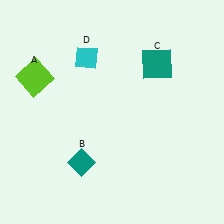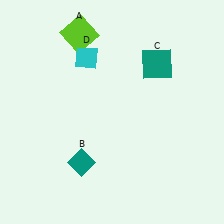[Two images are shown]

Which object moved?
The lime square (A) moved right.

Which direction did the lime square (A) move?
The lime square (A) moved right.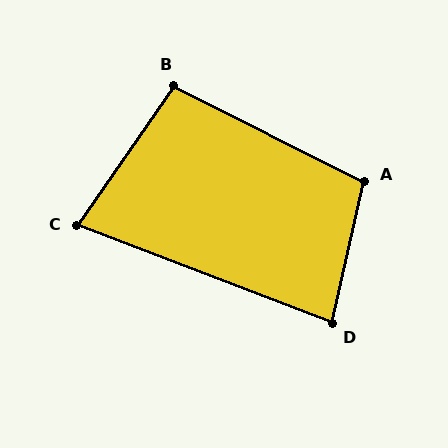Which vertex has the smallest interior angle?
C, at approximately 76 degrees.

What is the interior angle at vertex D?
Approximately 82 degrees (acute).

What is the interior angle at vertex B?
Approximately 98 degrees (obtuse).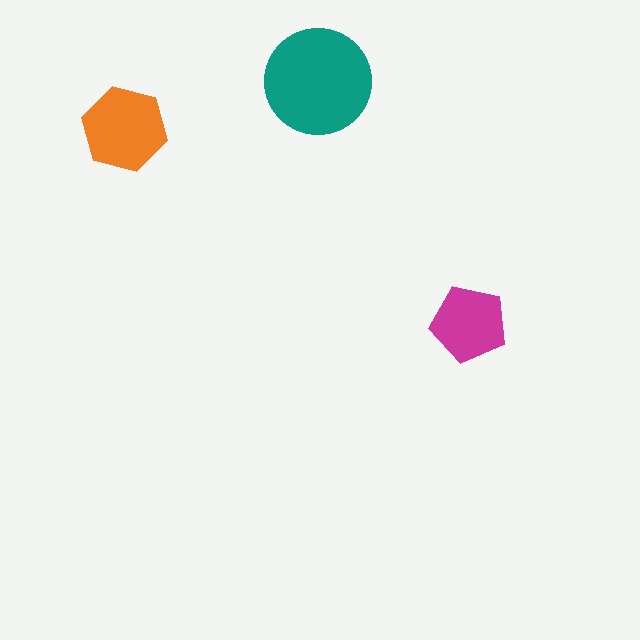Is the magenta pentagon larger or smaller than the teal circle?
Smaller.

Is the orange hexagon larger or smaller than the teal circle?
Smaller.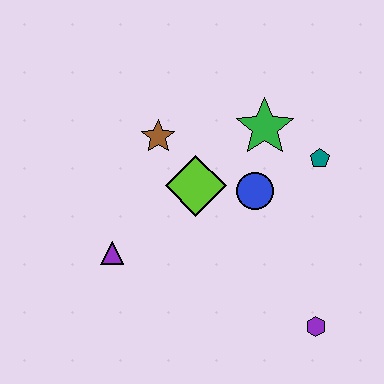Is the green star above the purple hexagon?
Yes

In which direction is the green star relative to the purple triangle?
The green star is to the right of the purple triangle.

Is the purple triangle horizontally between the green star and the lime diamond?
No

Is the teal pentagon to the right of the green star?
Yes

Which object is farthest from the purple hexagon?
The brown star is farthest from the purple hexagon.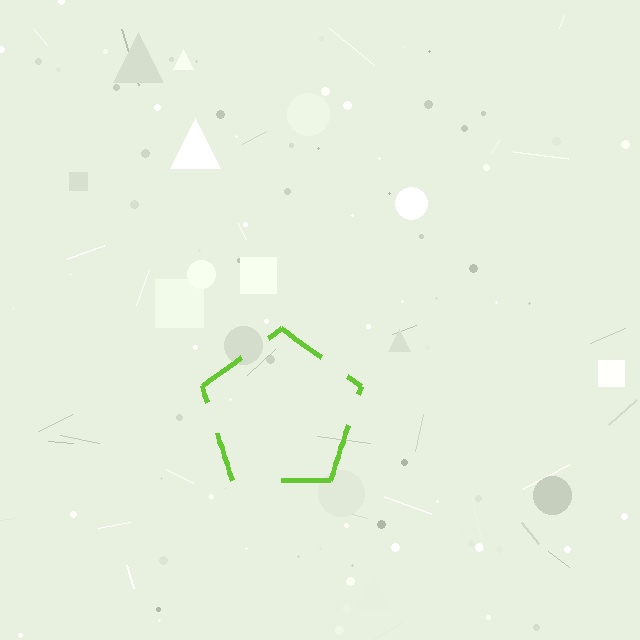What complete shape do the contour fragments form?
The contour fragments form a pentagon.